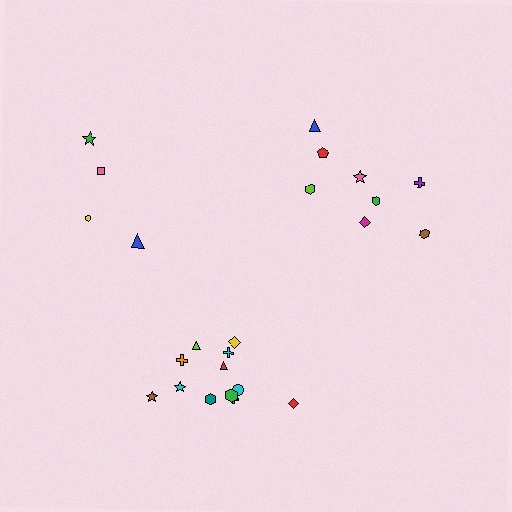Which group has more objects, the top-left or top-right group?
The top-right group.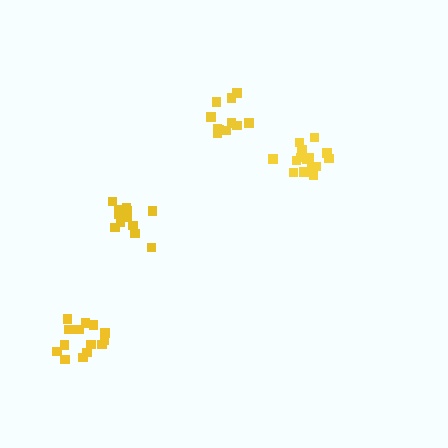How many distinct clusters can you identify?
There are 4 distinct clusters.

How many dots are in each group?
Group 1: 13 dots, Group 2: 14 dots, Group 3: 16 dots, Group 4: 11 dots (54 total).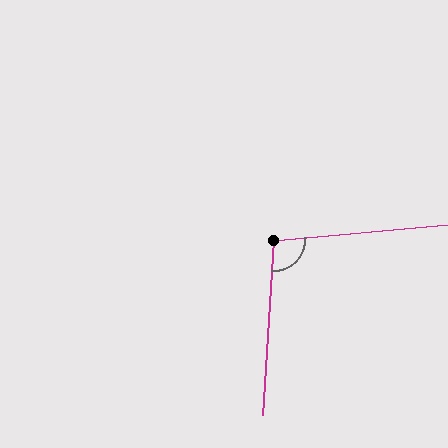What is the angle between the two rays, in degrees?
Approximately 99 degrees.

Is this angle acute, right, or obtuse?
It is obtuse.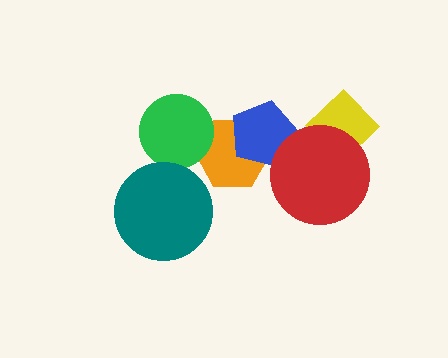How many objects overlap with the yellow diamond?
1 object overlaps with the yellow diamond.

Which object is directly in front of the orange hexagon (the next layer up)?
The blue pentagon is directly in front of the orange hexagon.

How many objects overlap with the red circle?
2 objects overlap with the red circle.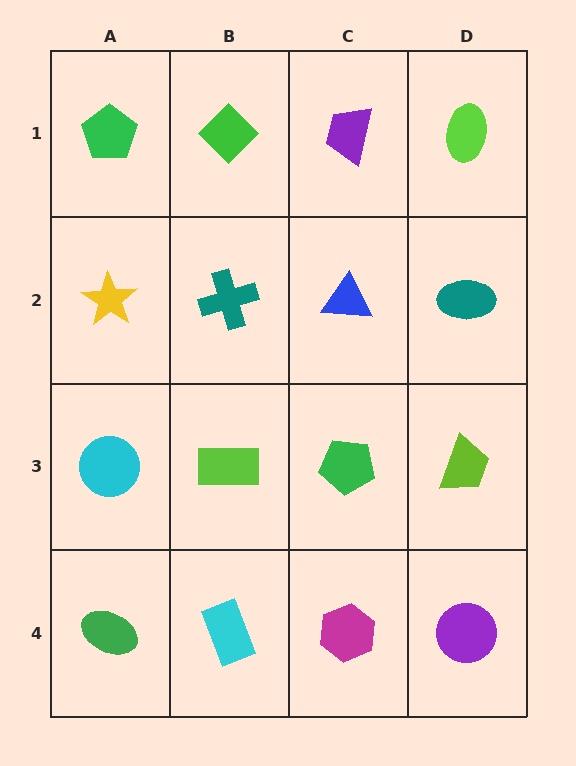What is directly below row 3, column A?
A green ellipse.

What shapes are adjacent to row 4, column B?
A lime rectangle (row 3, column B), a green ellipse (row 4, column A), a magenta hexagon (row 4, column C).